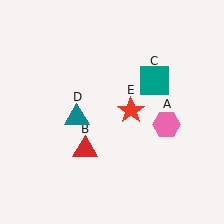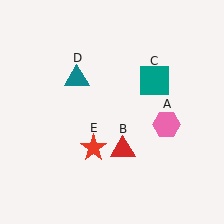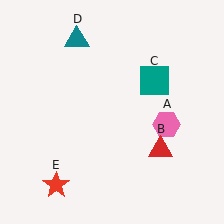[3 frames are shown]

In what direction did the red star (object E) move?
The red star (object E) moved down and to the left.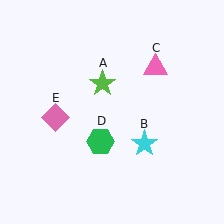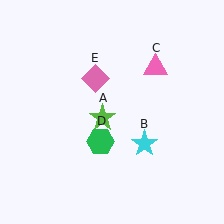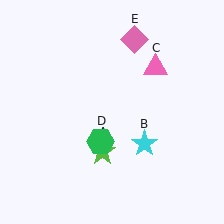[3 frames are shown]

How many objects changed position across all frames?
2 objects changed position: lime star (object A), pink diamond (object E).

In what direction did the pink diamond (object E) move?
The pink diamond (object E) moved up and to the right.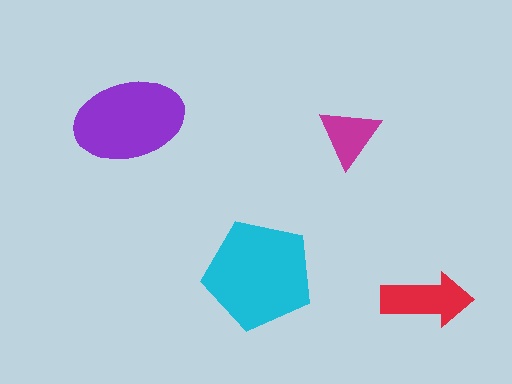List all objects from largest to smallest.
The cyan pentagon, the purple ellipse, the red arrow, the magenta triangle.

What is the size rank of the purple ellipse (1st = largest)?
2nd.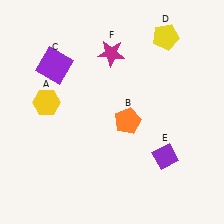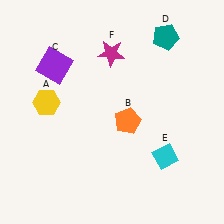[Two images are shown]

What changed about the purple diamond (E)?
In Image 1, E is purple. In Image 2, it changed to cyan.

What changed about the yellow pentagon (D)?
In Image 1, D is yellow. In Image 2, it changed to teal.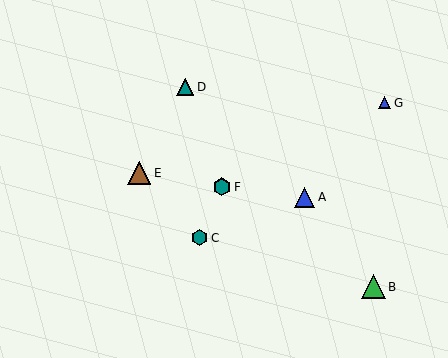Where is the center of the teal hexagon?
The center of the teal hexagon is at (200, 238).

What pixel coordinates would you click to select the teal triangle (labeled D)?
Click at (185, 87) to select the teal triangle D.